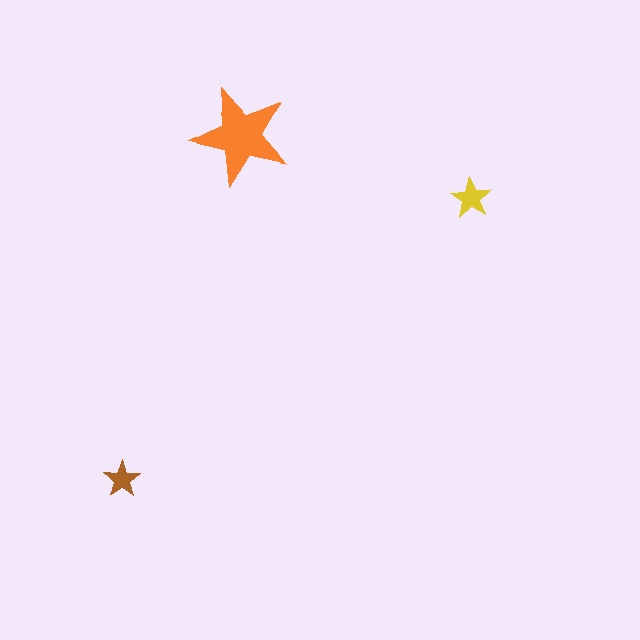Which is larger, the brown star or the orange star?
The orange one.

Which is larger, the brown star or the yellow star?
The yellow one.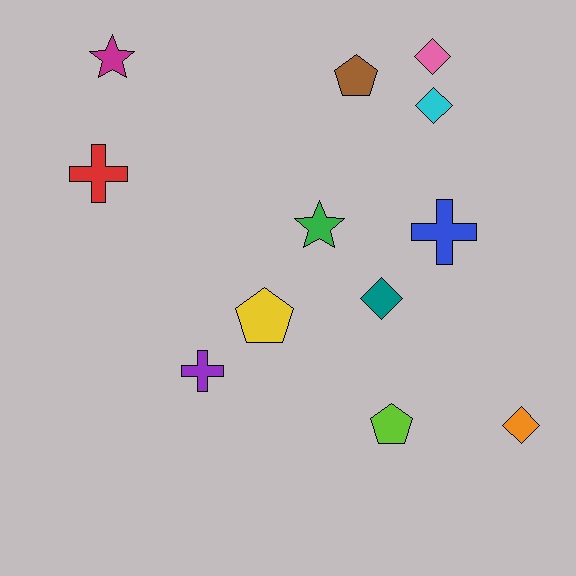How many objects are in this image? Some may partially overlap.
There are 12 objects.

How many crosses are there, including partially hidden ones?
There are 3 crosses.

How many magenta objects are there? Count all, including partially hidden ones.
There is 1 magenta object.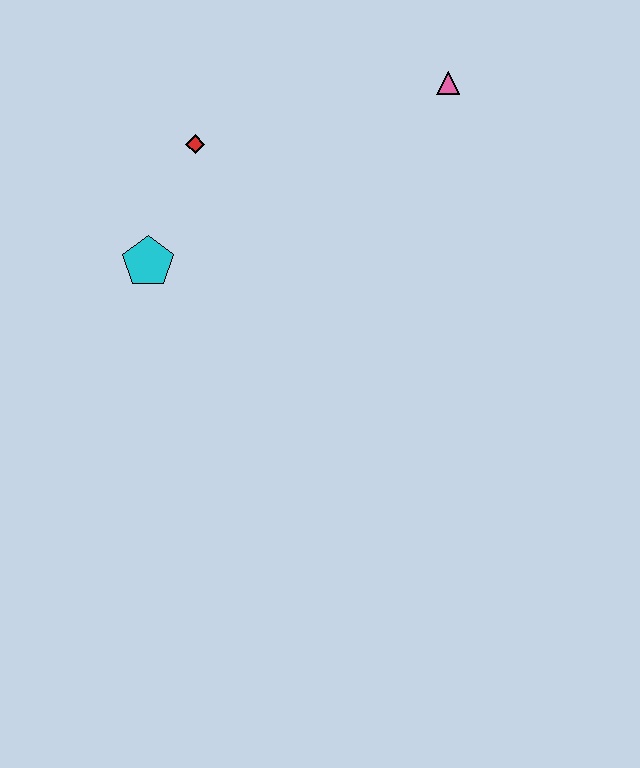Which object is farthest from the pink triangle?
The cyan pentagon is farthest from the pink triangle.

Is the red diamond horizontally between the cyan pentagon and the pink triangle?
Yes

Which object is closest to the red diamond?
The cyan pentagon is closest to the red diamond.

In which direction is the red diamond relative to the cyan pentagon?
The red diamond is above the cyan pentagon.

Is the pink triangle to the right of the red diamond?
Yes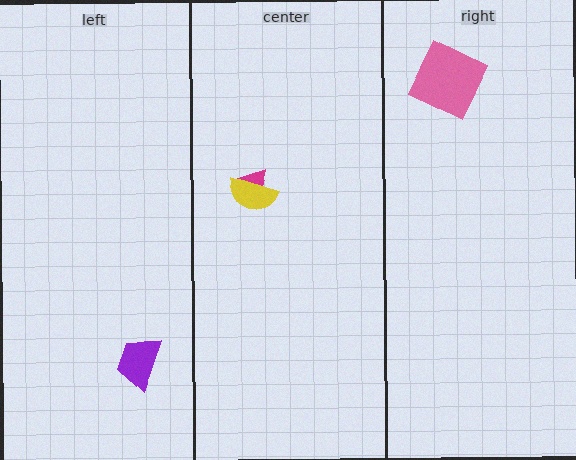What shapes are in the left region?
The purple trapezoid.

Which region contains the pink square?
The right region.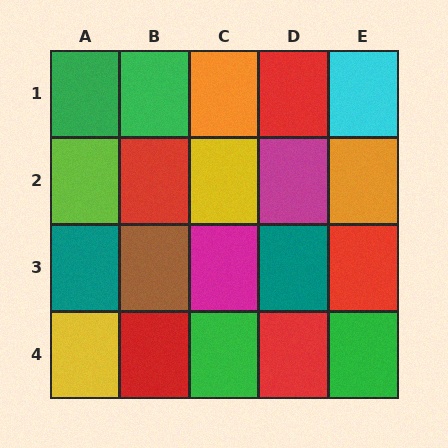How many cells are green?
4 cells are green.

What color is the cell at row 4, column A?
Yellow.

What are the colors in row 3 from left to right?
Teal, brown, magenta, teal, red.